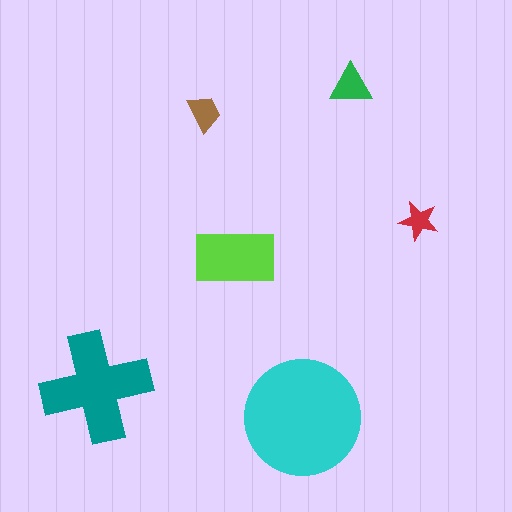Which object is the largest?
The cyan circle.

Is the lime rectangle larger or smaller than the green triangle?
Larger.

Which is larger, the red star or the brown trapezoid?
The brown trapezoid.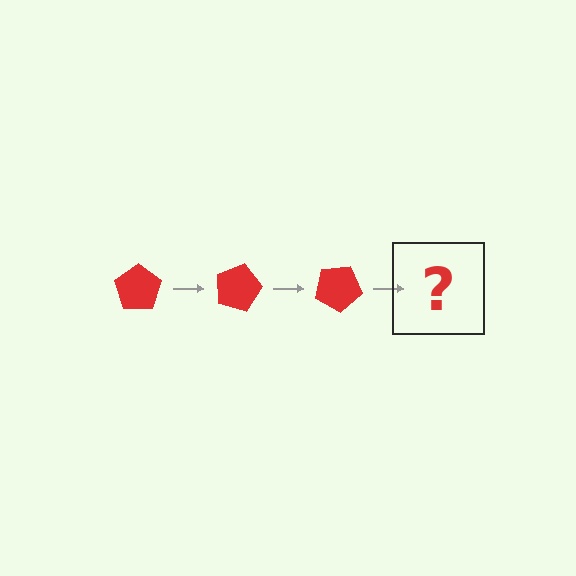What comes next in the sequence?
The next element should be a red pentagon rotated 45 degrees.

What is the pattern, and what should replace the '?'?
The pattern is that the pentagon rotates 15 degrees each step. The '?' should be a red pentagon rotated 45 degrees.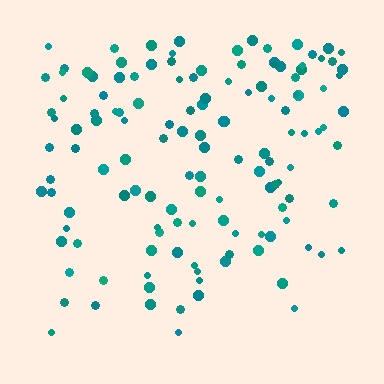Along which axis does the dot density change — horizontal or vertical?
Vertical.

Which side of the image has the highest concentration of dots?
The top.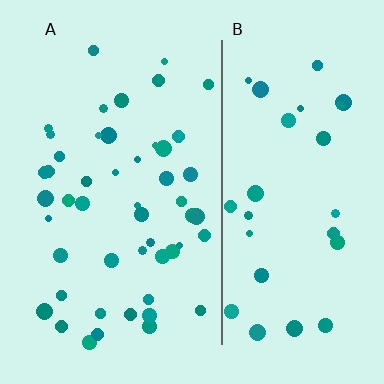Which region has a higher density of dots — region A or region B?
A (the left).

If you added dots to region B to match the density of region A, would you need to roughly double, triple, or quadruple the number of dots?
Approximately double.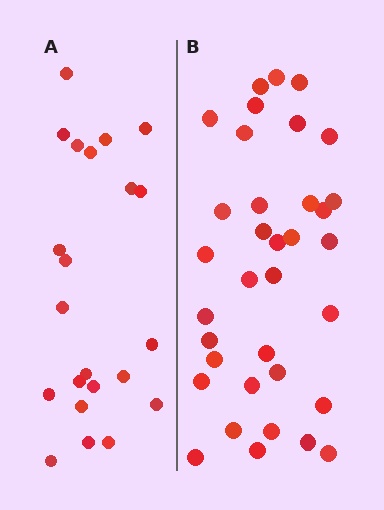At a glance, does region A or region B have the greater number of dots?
Region B (the right region) has more dots.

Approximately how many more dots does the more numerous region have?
Region B has approximately 15 more dots than region A.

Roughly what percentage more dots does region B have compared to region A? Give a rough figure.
About 60% more.